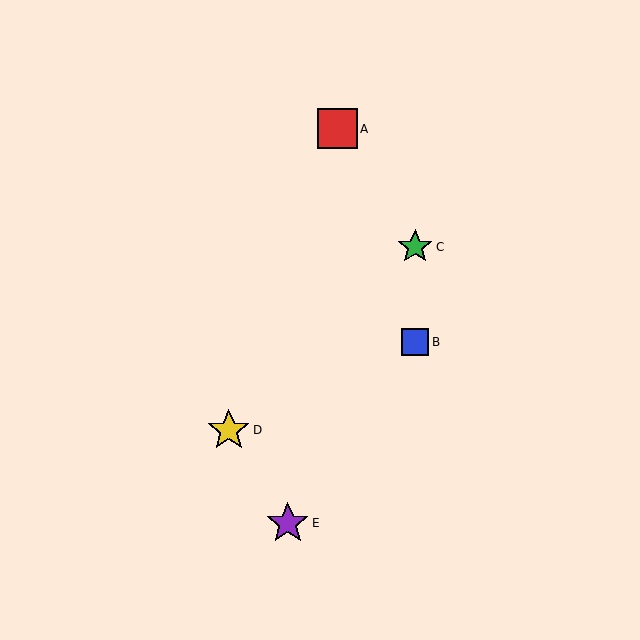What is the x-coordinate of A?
Object A is at x≈337.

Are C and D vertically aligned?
No, C is at x≈415 and D is at x≈229.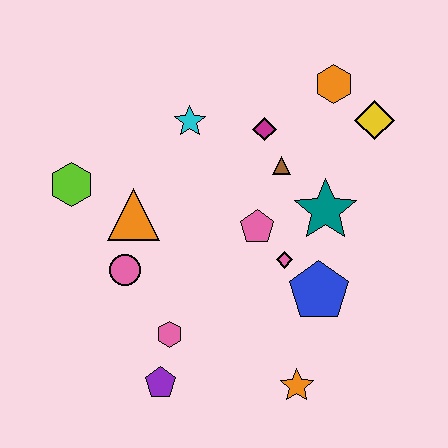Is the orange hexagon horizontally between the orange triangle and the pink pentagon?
No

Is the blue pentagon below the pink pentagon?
Yes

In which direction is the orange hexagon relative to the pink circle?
The orange hexagon is to the right of the pink circle.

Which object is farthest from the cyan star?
The orange star is farthest from the cyan star.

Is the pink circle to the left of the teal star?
Yes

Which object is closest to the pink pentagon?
The pink diamond is closest to the pink pentagon.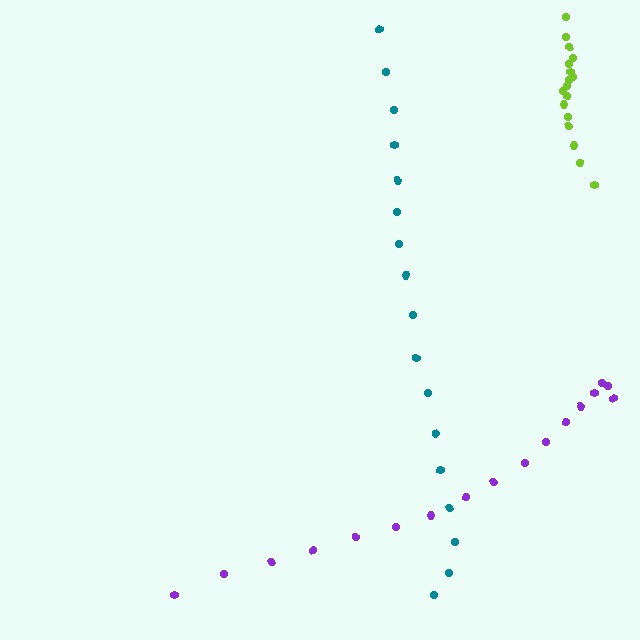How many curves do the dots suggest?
There are 3 distinct paths.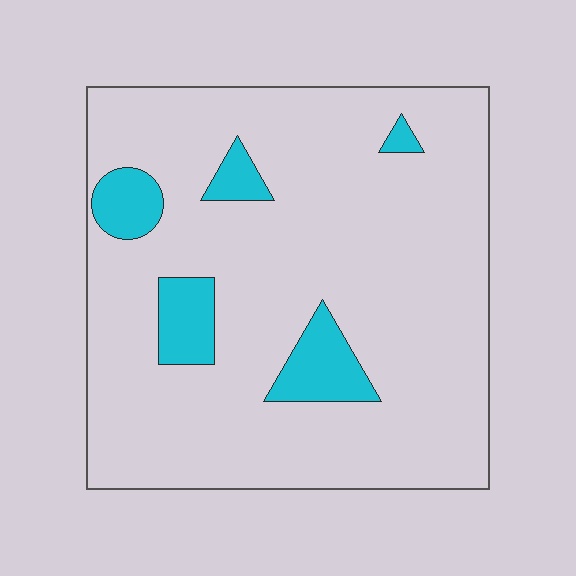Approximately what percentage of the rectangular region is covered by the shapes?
Approximately 10%.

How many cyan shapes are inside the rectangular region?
5.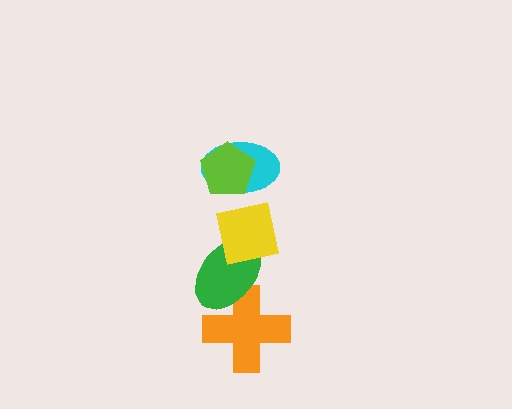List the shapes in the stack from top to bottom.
From top to bottom: the lime pentagon, the cyan ellipse, the yellow square, the green ellipse, the orange cross.